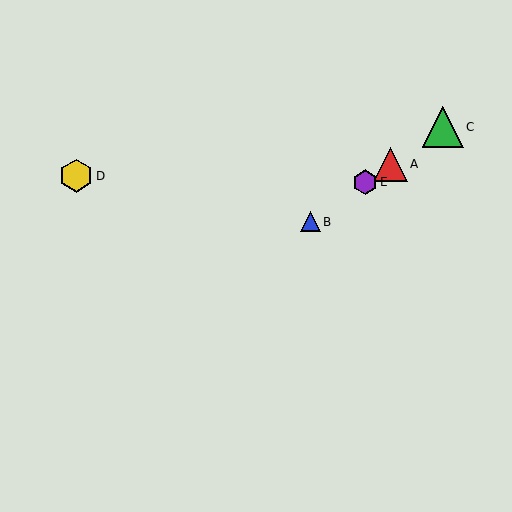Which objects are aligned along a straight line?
Objects A, B, C, E are aligned along a straight line.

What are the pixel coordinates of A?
Object A is at (390, 164).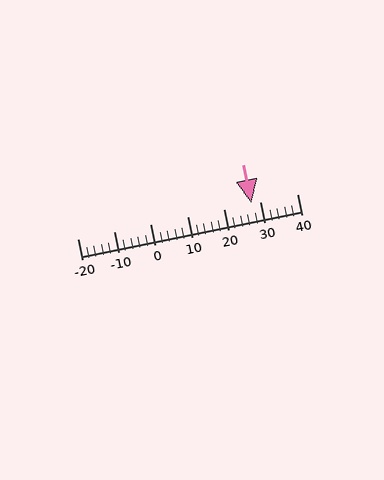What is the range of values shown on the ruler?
The ruler shows values from -20 to 40.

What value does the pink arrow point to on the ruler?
The pink arrow points to approximately 28.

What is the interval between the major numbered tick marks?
The major tick marks are spaced 10 units apart.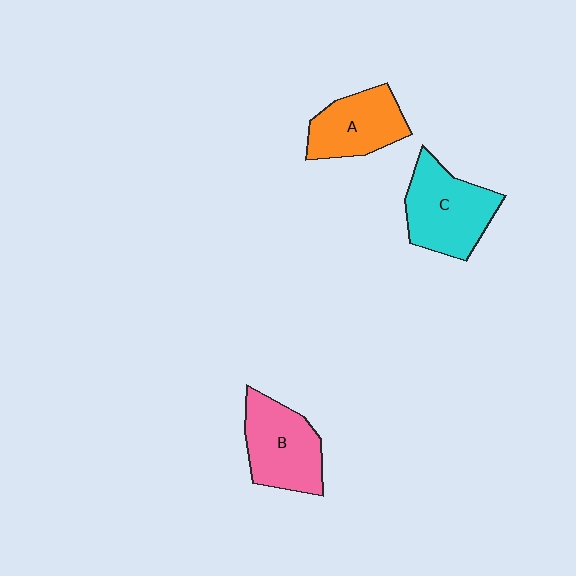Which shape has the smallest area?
Shape A (orange).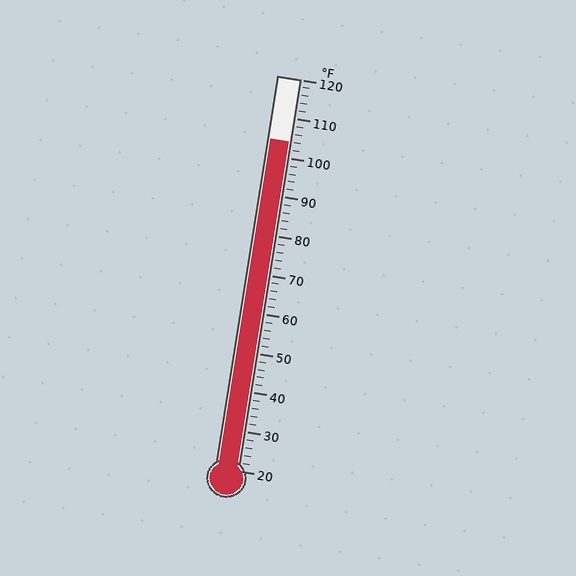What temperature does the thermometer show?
The thermometer shows approximately 104°F.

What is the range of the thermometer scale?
The thermometer scale ranges from 20°F to 120°F.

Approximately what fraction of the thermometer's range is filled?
The thermometer is filled to approximately 85% of its range.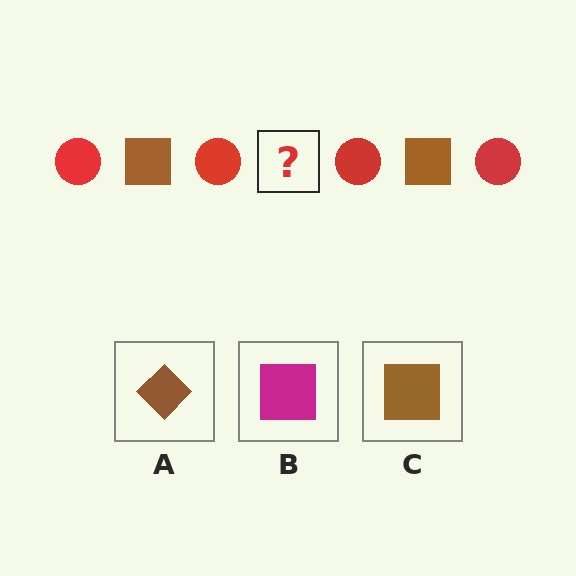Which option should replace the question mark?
Option C.